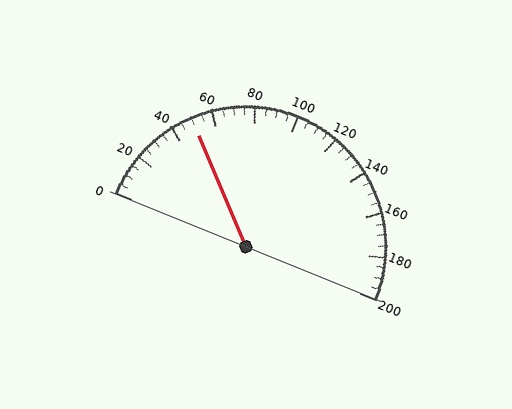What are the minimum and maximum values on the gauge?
The gauge ranges from 0 to 200.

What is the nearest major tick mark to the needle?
The nearest major tick mark is 40.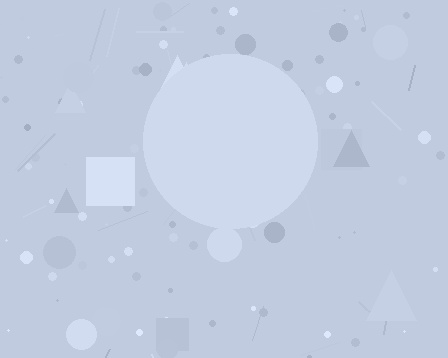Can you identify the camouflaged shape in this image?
The camouflaged shape is a circle.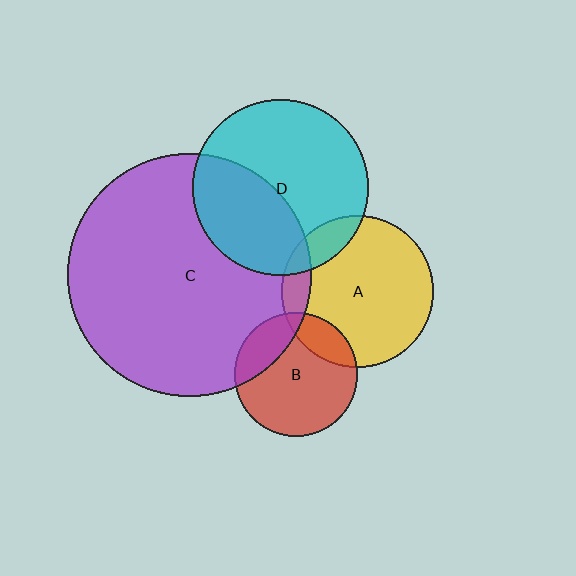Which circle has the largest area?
Circle C (purple).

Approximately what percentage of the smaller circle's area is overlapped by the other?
Approximately 15%.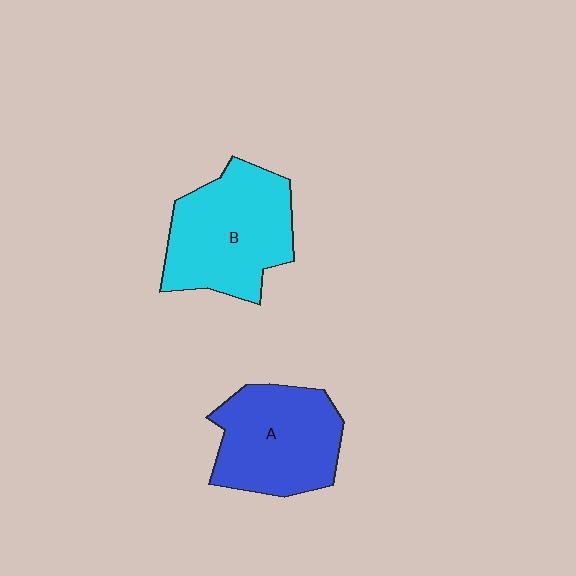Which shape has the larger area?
Shape B (cyan).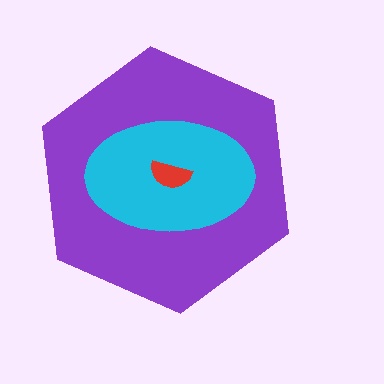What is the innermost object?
The red semicircle.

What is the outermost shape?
The purple hexagon.